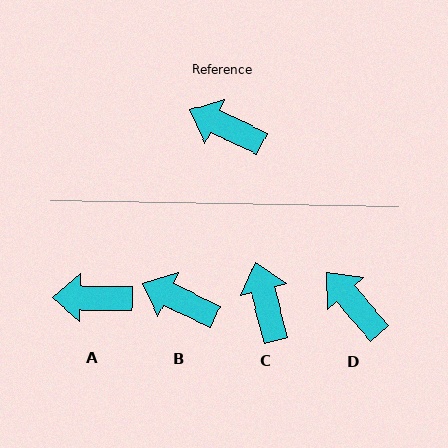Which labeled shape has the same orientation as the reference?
B.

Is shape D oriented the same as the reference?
No, it is off by about 23 degrees.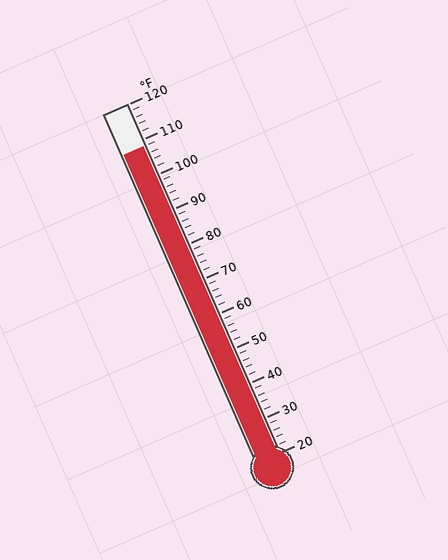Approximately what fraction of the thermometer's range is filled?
The thermometer is filled to approximately 90% of its range.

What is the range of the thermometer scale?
The thermometer scale ranges from 20°F to 120°F.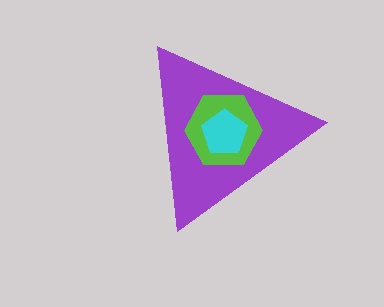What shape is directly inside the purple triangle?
The lime hexagon.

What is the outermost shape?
The purple triangle.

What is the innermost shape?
The cyan pentagon.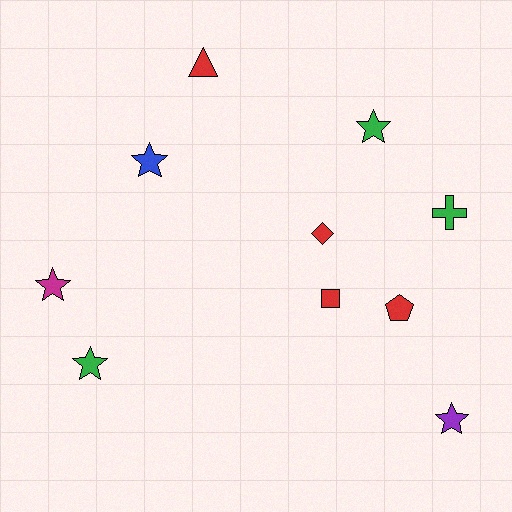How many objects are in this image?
There are 10 objects.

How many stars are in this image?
There are 5 stars.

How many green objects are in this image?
There are 3 green objects.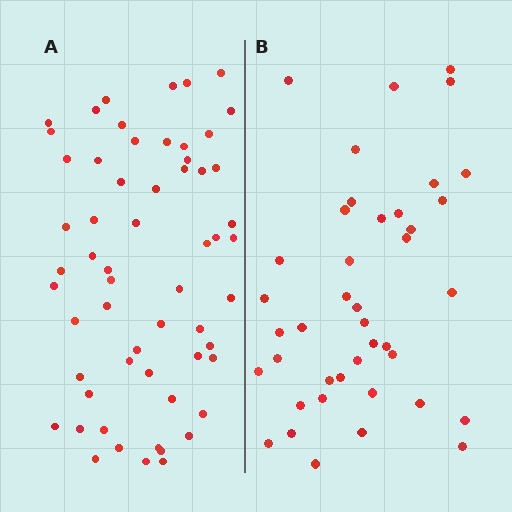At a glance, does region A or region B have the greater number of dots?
Region A (the left region) has more dots.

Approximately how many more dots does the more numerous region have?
Region A has approximately 20 more dots than region B.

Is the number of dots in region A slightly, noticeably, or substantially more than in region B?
Region A has noticeably more, but not dramatically so. The ratio is roughly 1.4 to 1.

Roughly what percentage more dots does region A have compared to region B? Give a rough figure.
About 45% more.